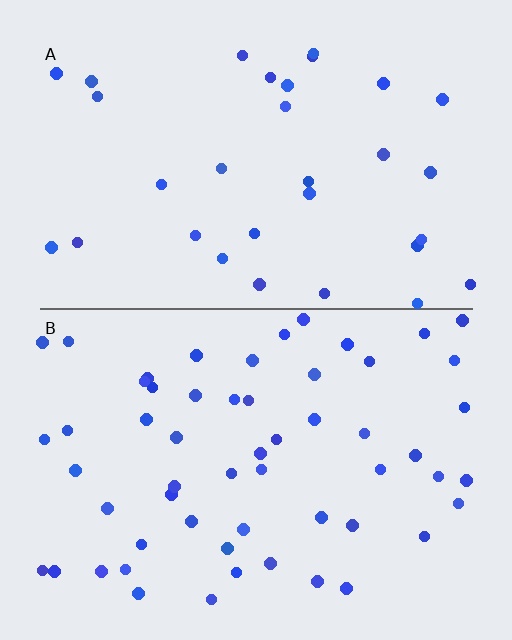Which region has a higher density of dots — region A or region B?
B (the bottom).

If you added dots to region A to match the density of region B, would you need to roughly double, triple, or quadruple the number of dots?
Approximately double.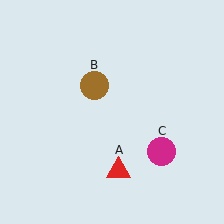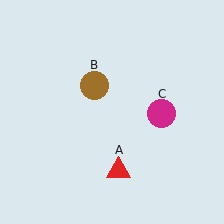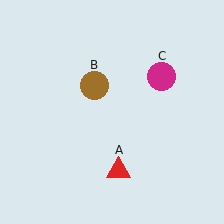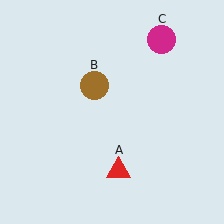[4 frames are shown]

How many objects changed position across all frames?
1 object changed position: magenta circle (object C).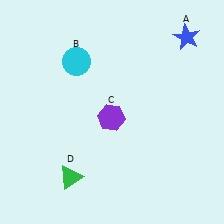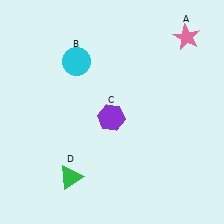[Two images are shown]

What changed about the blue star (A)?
In Image 1, A is blue. In Image 2, it changed to pink.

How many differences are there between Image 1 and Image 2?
There is 1 difference between the two images.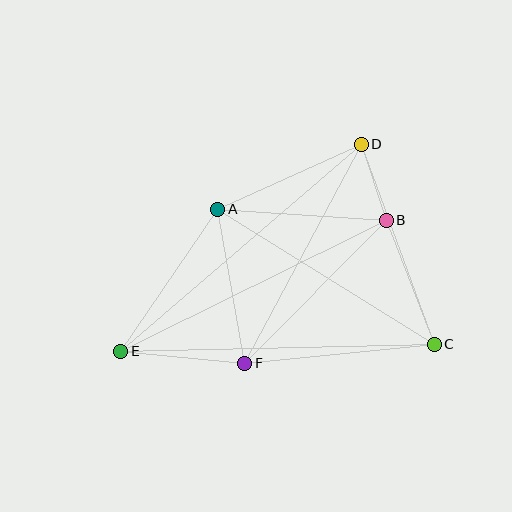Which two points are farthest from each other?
Points D and E are farthest from each other.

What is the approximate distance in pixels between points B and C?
The distance between B and C is approximately 133 pixels.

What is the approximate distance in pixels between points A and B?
The distance between A and B is approximately 169 pixels.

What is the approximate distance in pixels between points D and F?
The distance between D and F is approximately 248 pixels.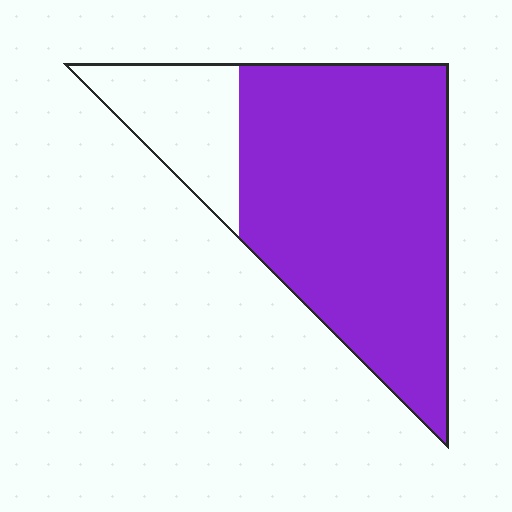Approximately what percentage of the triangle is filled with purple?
Approximately 80%.